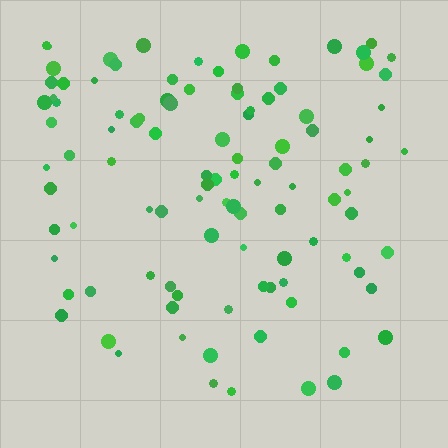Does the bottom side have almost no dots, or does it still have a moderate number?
Still a moderate number, just noticeably fewer than the top.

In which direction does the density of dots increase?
From bottom to top, with the top side densest.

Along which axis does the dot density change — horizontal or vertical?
Vertical.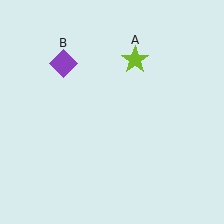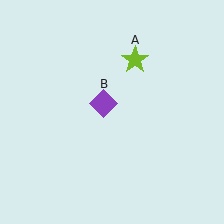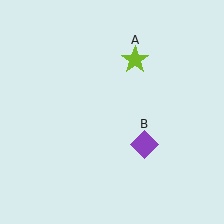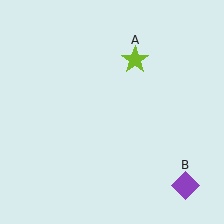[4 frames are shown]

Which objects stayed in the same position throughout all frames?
Lime star (object A) remained stationary.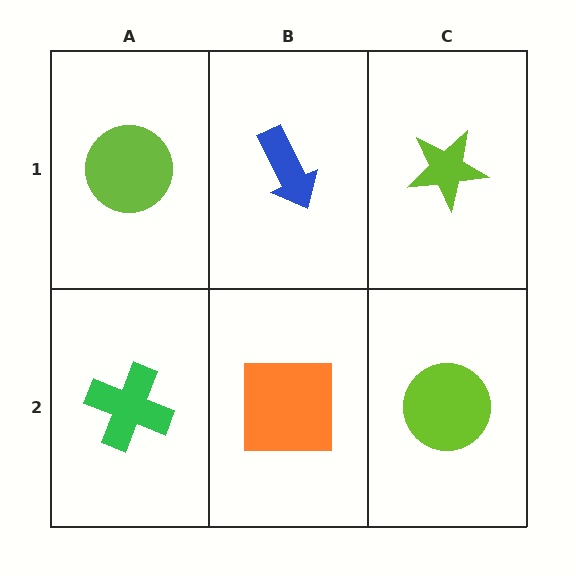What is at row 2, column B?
An orange square.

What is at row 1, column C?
A lime star.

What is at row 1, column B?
A blue arrow.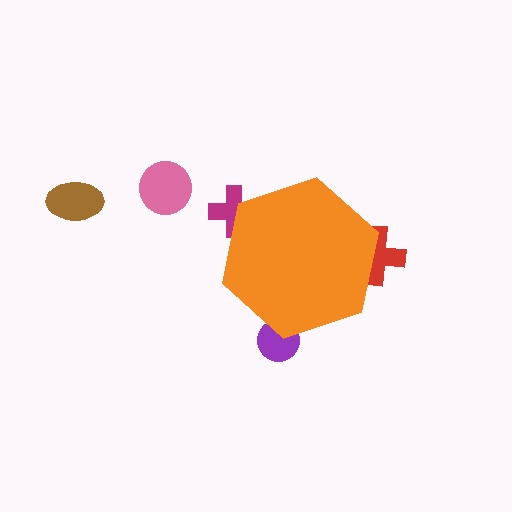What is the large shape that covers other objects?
An orange hexagon.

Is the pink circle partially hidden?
No, the pink circle is fully visible.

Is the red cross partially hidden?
Yes, the red cross is partially hidden behind the orange hexagon.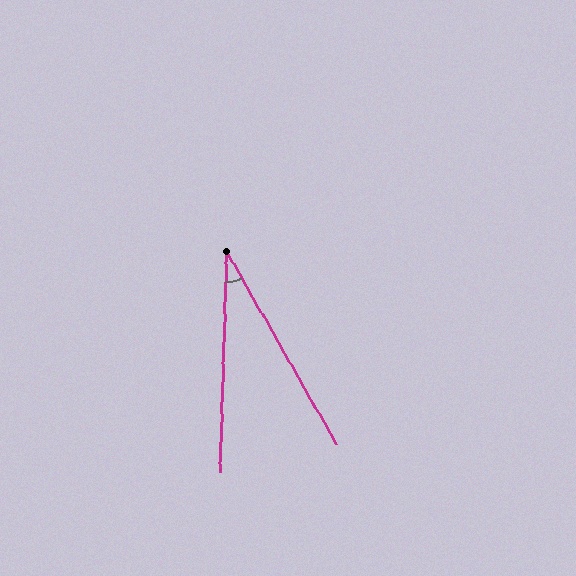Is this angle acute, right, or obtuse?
It is acute.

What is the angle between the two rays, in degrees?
Approximately 32 degrees.